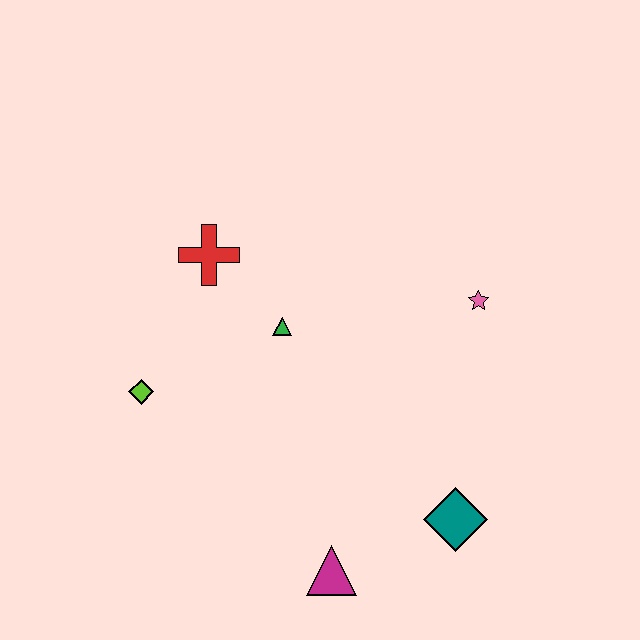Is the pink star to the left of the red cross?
No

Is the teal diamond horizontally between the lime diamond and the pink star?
Yes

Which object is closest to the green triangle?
The red cross is closest to the green triangle.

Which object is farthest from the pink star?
The lime diamond is farthest from the pink star.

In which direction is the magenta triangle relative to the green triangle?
The magenta triangle is below the green triangle.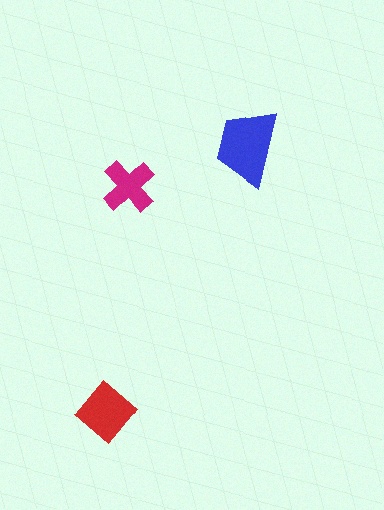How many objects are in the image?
There are 3 objects in the image.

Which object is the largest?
The blue trapezoid.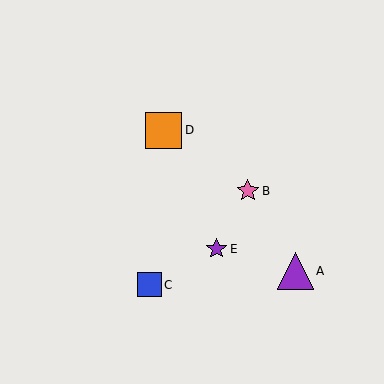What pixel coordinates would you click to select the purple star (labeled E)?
Click at (216, 249) to select the purple star E.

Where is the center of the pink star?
The center of the pink star is at (248, 191).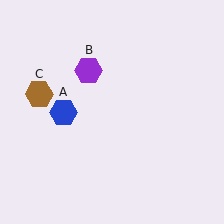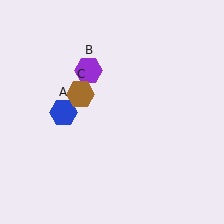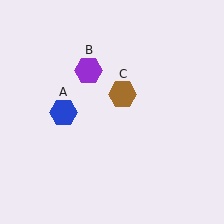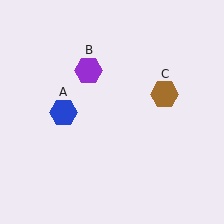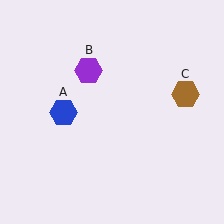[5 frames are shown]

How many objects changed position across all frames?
1 object changed position: brown hexagon (object C).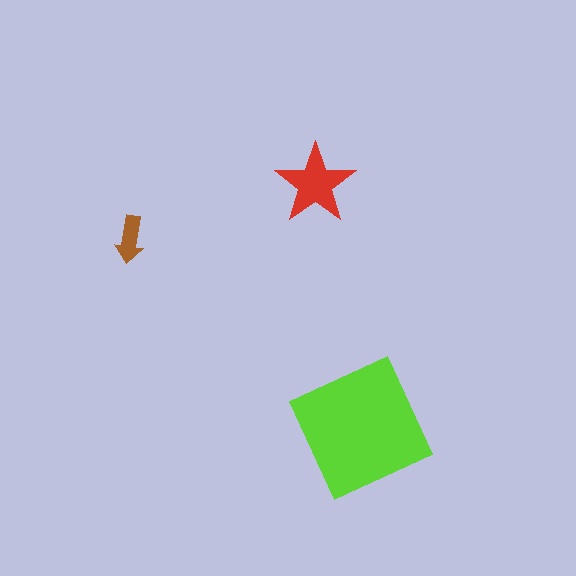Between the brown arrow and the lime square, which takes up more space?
The lime square.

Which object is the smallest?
The brown arrow.